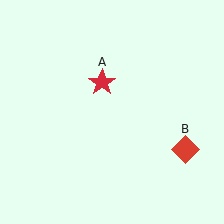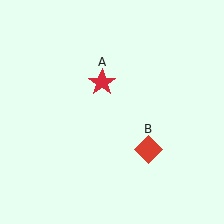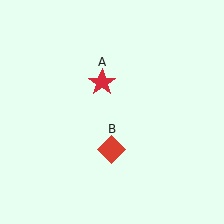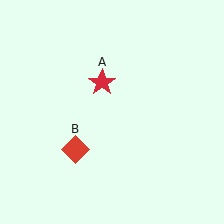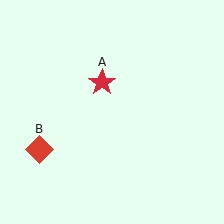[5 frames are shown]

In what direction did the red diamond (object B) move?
The red diamond (object B) moved left.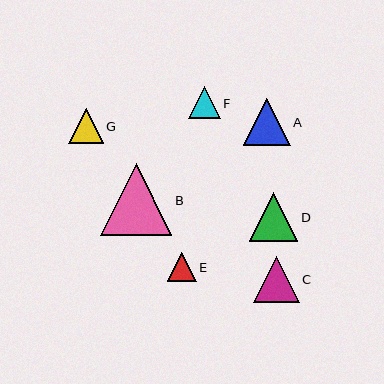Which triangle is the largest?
Triangle B is the largest with a size of approximately 72 pixels.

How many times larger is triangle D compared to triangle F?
Triangle D is approximately 1.5 times the size of triangle F.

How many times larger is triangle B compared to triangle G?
Triangle B is approximately 2.1 times the size of triangle G.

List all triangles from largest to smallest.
From largest to smallest: B, D, A, C, G, F, E.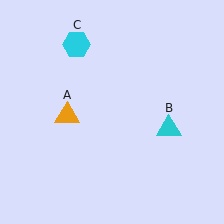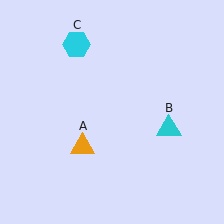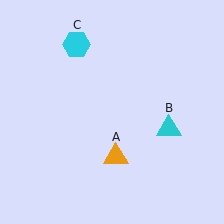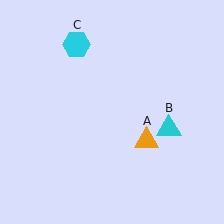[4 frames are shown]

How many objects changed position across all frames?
1 object changed position: orange triangle (object A).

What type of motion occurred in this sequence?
The orange triangle (object A) rotated counterclockwise around the center of the scene.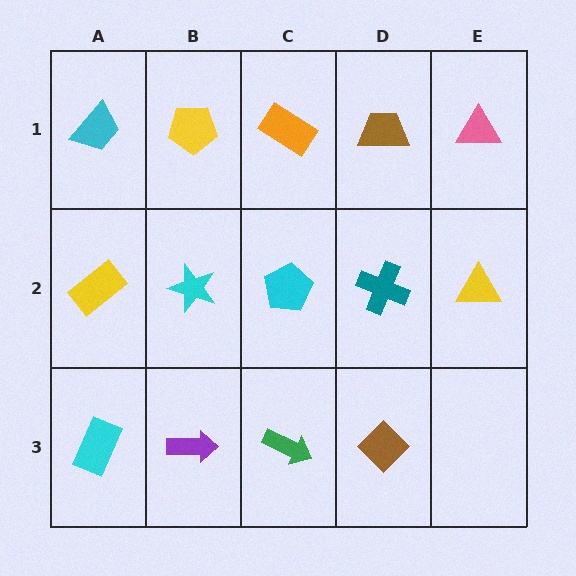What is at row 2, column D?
A teal cross.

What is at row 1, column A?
A cyan trapezoid.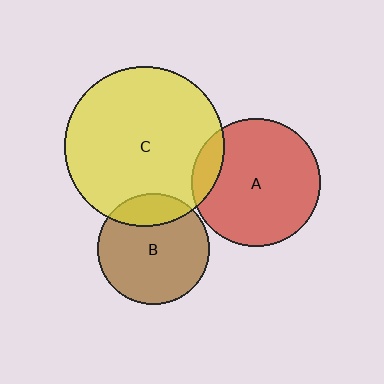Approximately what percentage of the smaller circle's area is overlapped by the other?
Approximately 10%.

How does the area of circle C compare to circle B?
Approximately 2.1 times.